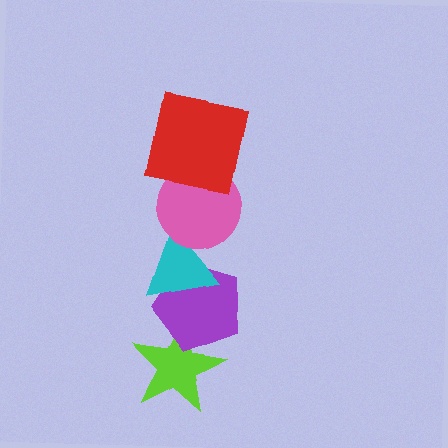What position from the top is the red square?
The red square is 1st from the top.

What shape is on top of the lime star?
The purple pentagon is on top of the lime star.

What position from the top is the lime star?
The lime star is 5th from the top.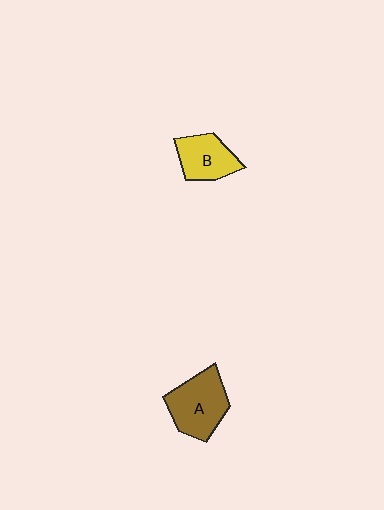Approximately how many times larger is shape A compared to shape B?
Approximately 1.4 times.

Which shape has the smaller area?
Shape B (yellow).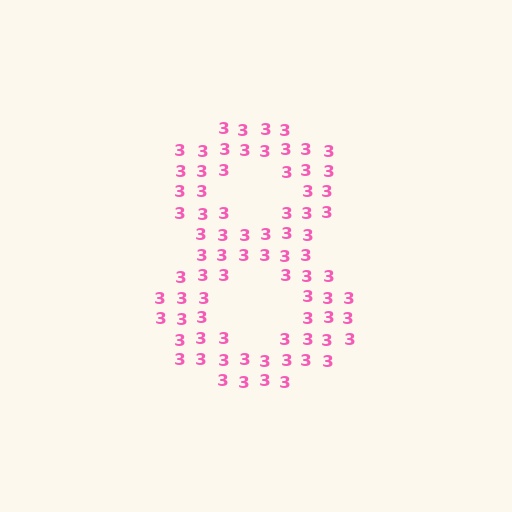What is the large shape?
The large shape is the digit 8.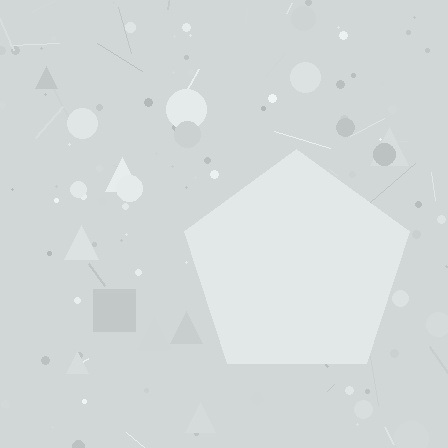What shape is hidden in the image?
A pentagon is hidden in the image.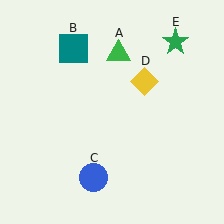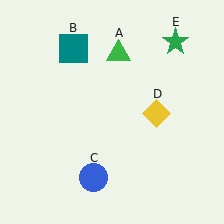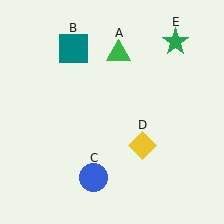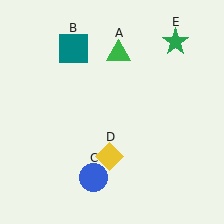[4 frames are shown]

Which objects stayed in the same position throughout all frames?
Green triangle (object A) and teal square (object B) and blue circle (object C) and green star (object E) remained stationary.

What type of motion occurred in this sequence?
The yellow diamond (object D) rotated clockwise around the center of the scene.